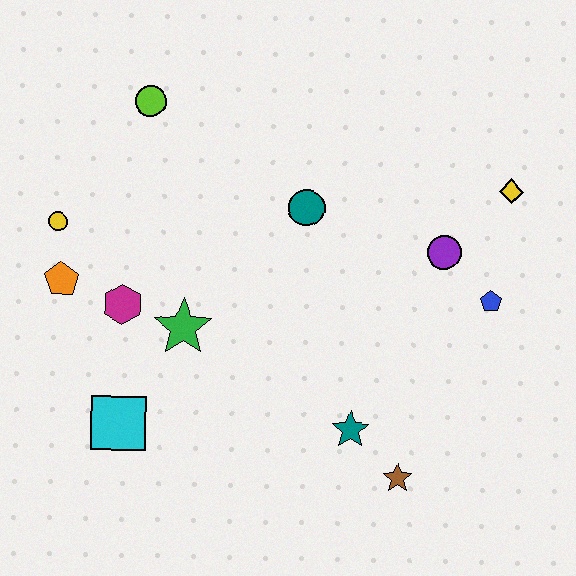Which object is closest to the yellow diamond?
The purple circle is closest to the yellow diamond.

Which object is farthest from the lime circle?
The brown star is farthest from the lime circle.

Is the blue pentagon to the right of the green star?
Yes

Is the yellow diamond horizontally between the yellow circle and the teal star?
No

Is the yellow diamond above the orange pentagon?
Yes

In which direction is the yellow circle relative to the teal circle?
The yellow circle is to the left of the teal circle.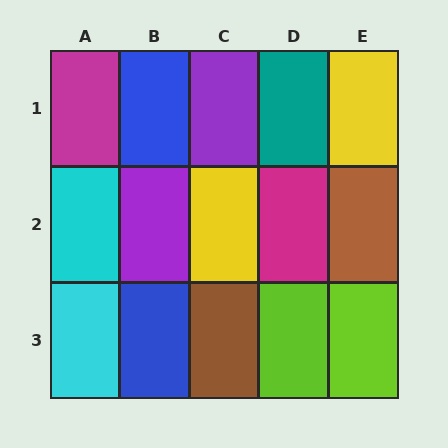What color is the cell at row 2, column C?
Yellow.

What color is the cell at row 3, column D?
Lime.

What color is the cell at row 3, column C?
Brown.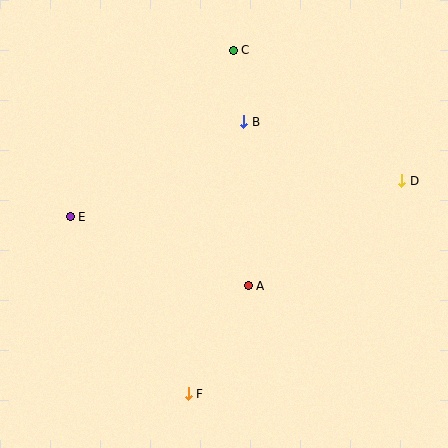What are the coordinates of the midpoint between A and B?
The midpoint between A and B is at (246, 204).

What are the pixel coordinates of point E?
Point E is at (70, 217).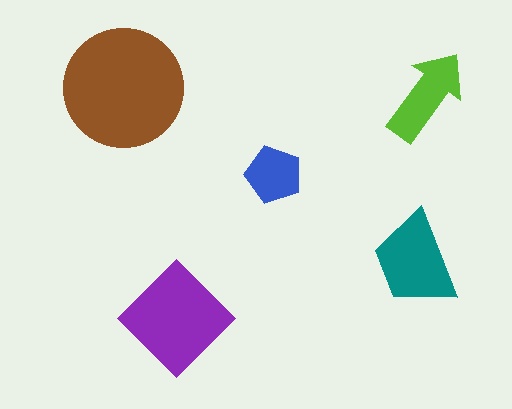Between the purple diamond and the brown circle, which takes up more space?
The brown circle.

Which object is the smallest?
The blue pentagon.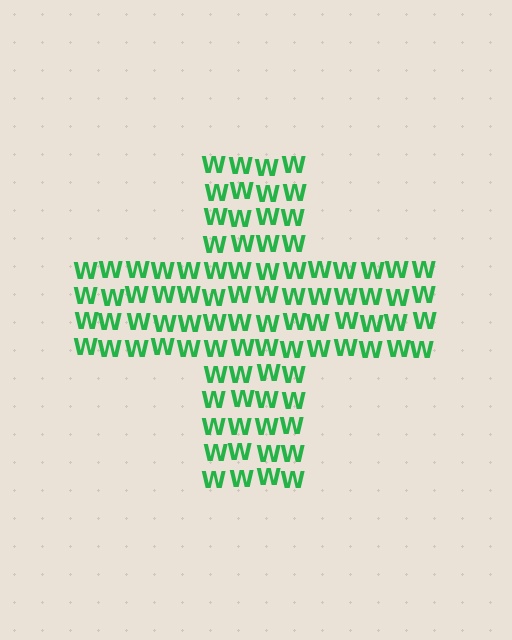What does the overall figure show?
The overall figure shows a cross.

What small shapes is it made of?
It is made of small letter W's.